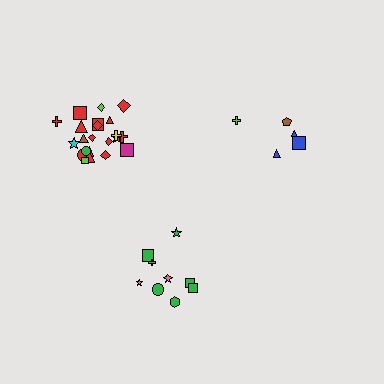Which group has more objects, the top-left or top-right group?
The top-left group.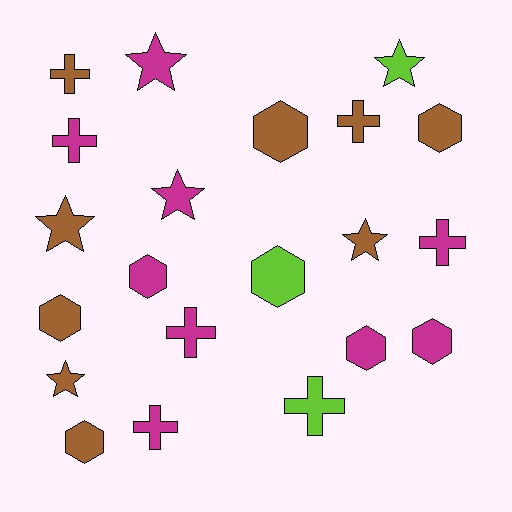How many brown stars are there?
There are 3 brown stars.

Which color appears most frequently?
Brown, with 9 objects.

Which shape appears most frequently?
Hexagon, with 8 objects.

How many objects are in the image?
There are 21 objects.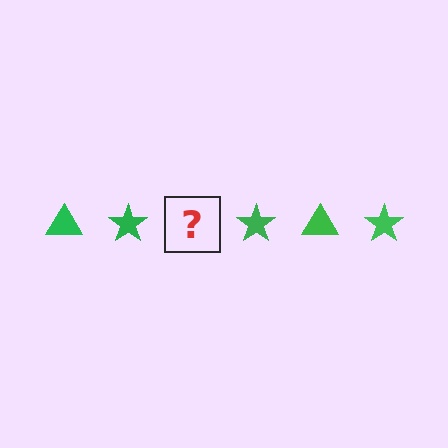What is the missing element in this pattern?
The missing element is a green triangle.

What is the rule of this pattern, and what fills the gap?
The rule is that the pattern cycles through triangle, star shapes in green. The gap should be filled with a green triangle.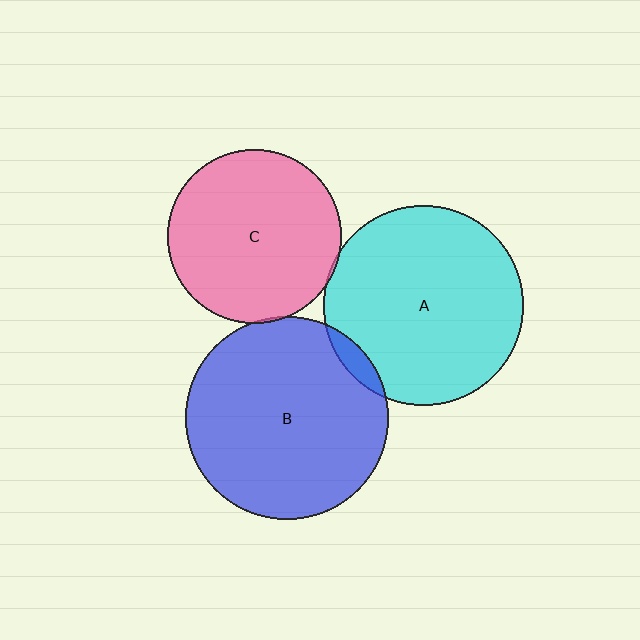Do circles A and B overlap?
Yes.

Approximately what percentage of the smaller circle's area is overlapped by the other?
Approximately 5%.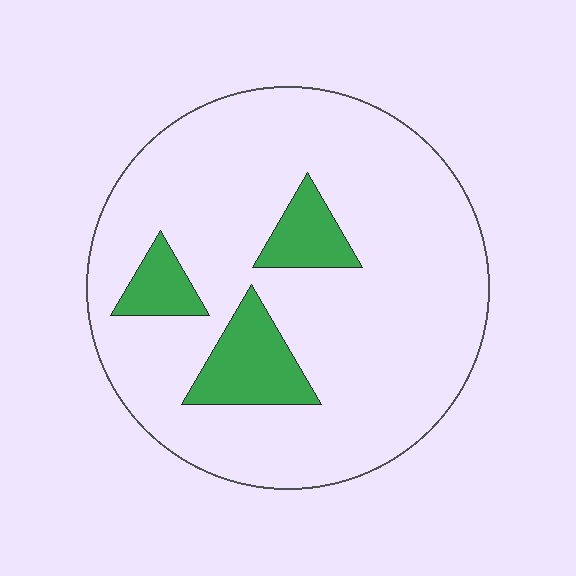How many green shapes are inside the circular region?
3.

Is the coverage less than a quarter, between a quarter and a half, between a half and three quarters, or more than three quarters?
Less than a quarter.